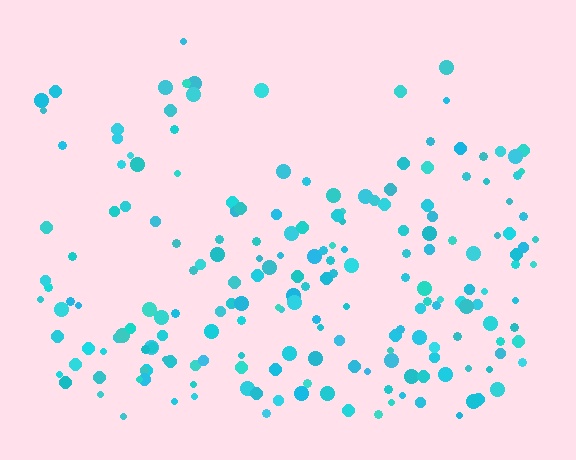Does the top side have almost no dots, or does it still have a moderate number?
Still a moderate number, just noticeably fewer than the bottom.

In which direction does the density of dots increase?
From top to bottom, with the bottom side densest.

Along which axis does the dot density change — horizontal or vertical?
Vertical.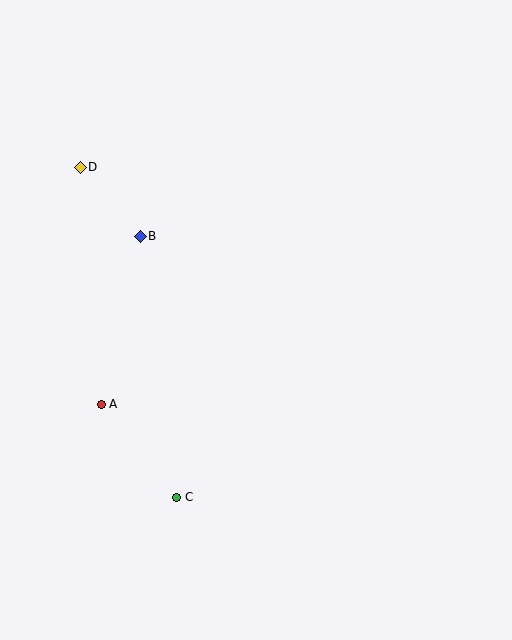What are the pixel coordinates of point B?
Point B is at (140, 236).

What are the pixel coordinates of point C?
Point C is at (177, 497).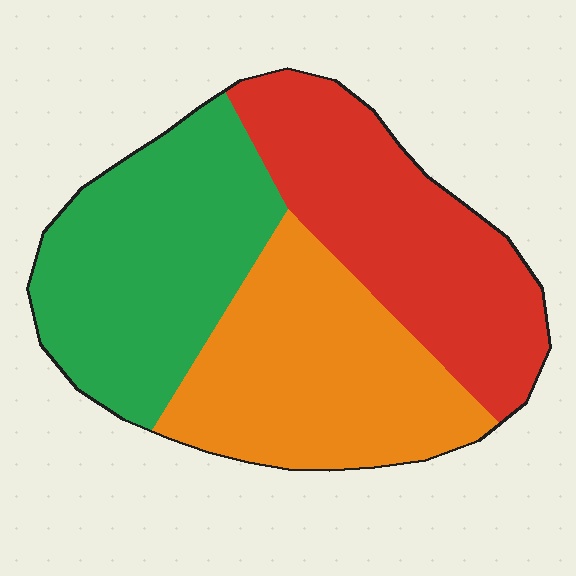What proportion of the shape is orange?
Orange takes up between a sixth and a third of the shape.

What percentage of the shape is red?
Red covers around 35% of the shape.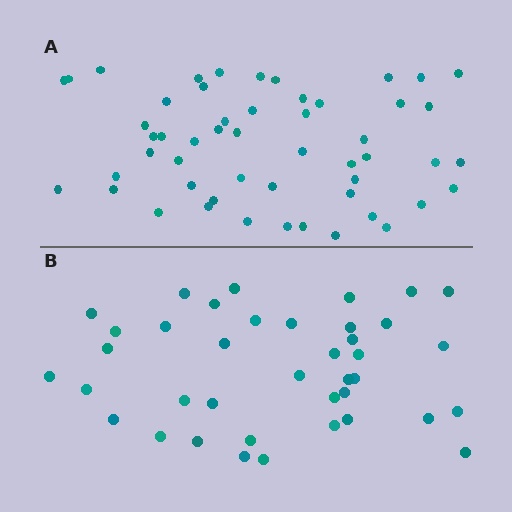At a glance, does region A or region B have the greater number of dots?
Region A (the top region) has more dots.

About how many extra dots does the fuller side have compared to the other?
Region A has approximately 15 more dots than region B.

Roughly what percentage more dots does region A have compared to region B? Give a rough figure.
About 35% more.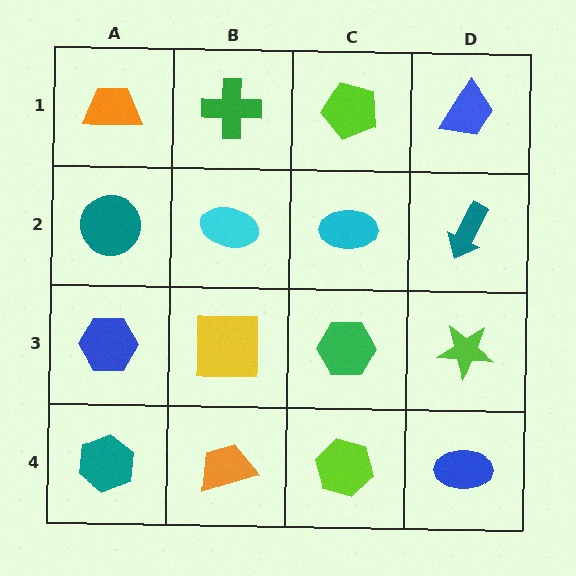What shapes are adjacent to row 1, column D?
A teal arrow (row 2, column D), a lime pentagon (row 1, column C).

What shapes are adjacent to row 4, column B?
A yellow square (row 3, column B), a teal hexagon (row 4, column A), a lime hexagon (row 4, column C).